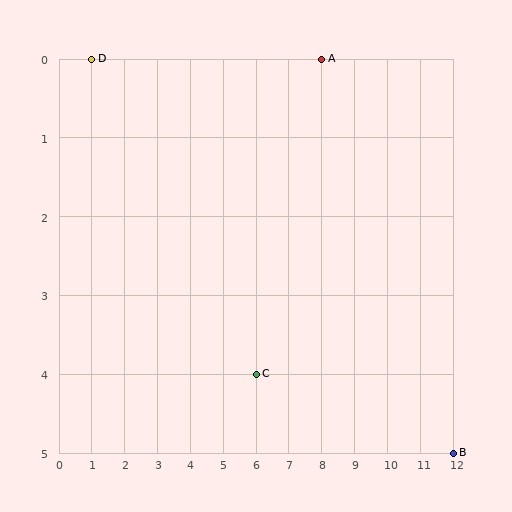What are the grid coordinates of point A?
Point A is at grid coordinates (8, 0).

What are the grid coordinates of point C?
Point C is at grid coordinates (6, 4).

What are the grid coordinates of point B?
Point B is at grid coordinates (12, 5).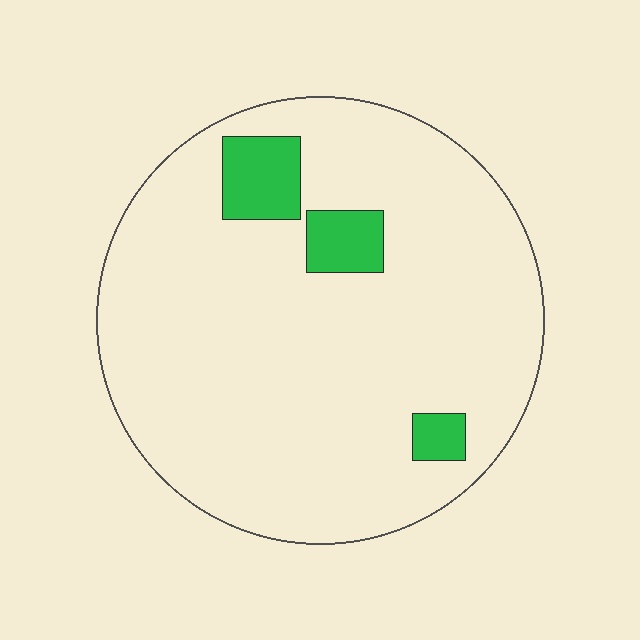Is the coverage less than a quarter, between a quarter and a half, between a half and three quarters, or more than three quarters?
Less than a quarter.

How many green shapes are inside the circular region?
3.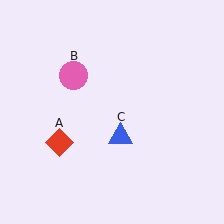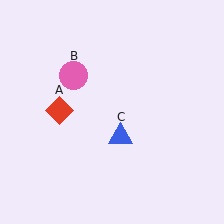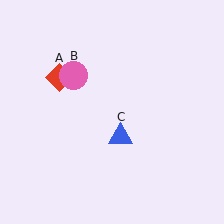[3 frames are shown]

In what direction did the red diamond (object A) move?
The red diamond (object A) moved up.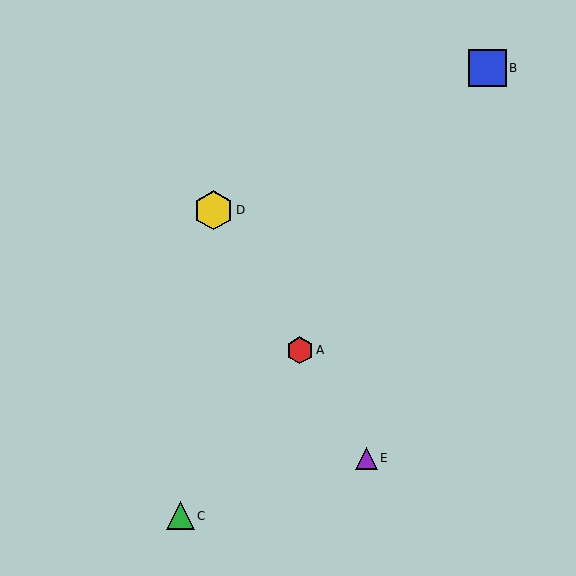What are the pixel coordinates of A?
Object A is at (300, 350).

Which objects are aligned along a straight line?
Objects A, D, E are aligned along a straight line.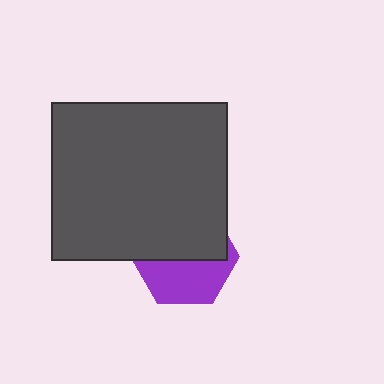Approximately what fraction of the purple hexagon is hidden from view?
Roughly 54% of the purple hexagon is hidden behind the dark gray rectangle.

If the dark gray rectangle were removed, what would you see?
You would see the complete purple hexagon.